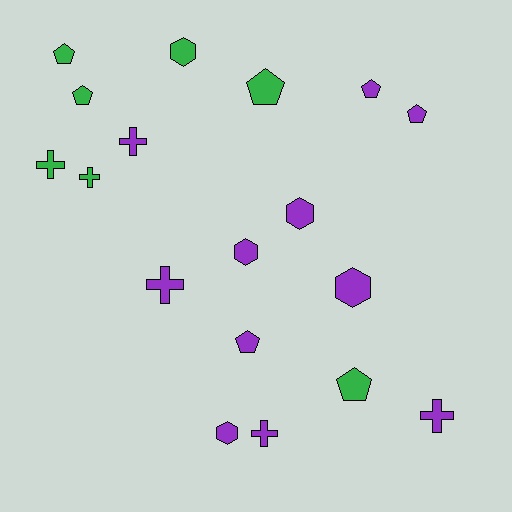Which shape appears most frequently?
Pentagon, with 7 objects.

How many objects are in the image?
There are 18 objects.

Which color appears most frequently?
Purple, with 11 objects.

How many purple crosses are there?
There are 4 purple crosses.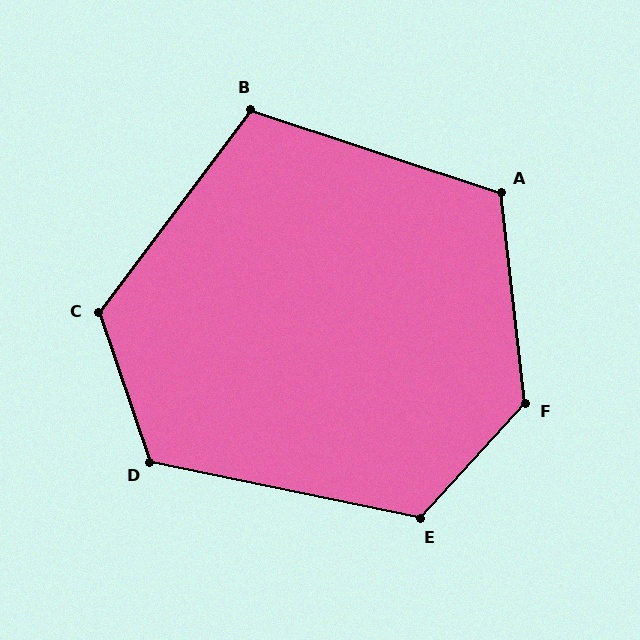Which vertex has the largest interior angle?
F, at approximately 131 degrees.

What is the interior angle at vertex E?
Approximately 121 degrees (obtuse).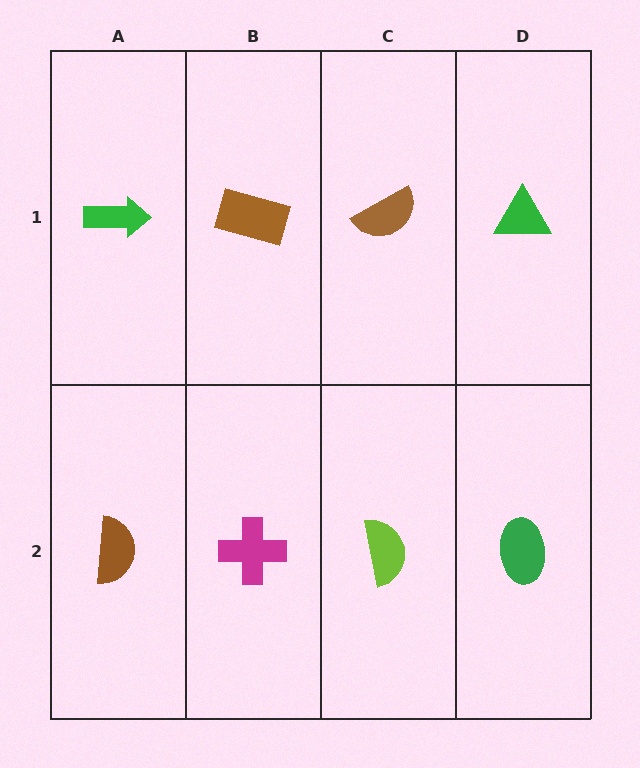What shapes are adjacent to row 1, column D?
A green ellipse (row 2, column D), a brown semicircle (row 1, column C).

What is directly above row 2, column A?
A green arrow.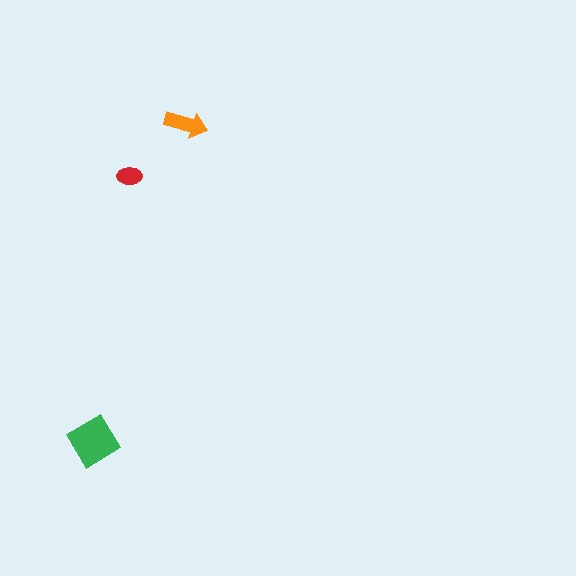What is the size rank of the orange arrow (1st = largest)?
2nd.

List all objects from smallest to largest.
The red ellipse, the orange arrow, the green diamond.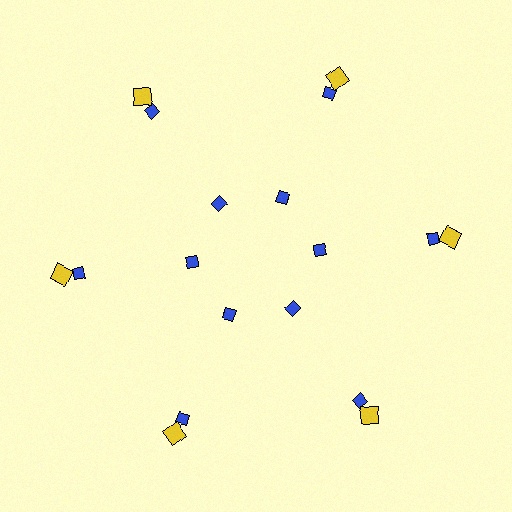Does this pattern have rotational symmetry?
Yes, this pattern has 6-fold rotational symmetry. It looks the same after rotating 60 degrees around the center.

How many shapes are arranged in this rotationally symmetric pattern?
There are 18 shapes, arranged in 6 groups of 3.